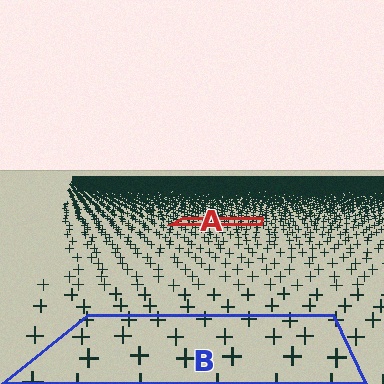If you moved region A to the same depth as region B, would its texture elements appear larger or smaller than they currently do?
They would appear larger. At a closer depth, the same texture elements are projected at a bigger on-screen size.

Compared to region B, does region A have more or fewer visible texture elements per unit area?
Region A has more texture elements per unit area — they are packed more densely because it is farther away.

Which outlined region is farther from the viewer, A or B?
Region A is farther from the viewer — the texture elements inside it appear smaller and more densely packed.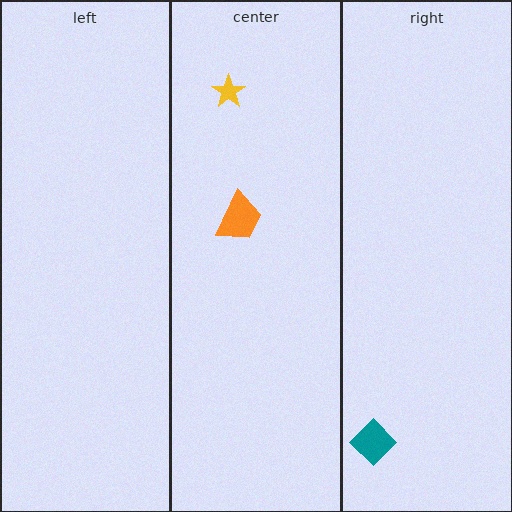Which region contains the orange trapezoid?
The center region.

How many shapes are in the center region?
2.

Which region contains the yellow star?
The center region.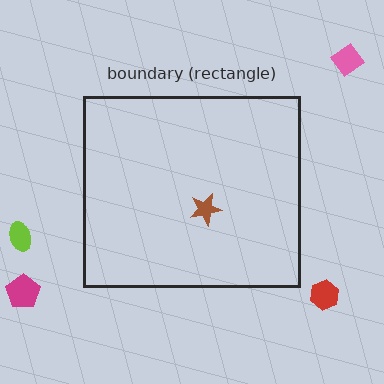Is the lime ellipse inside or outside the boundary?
Outside.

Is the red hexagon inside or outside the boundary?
Outside.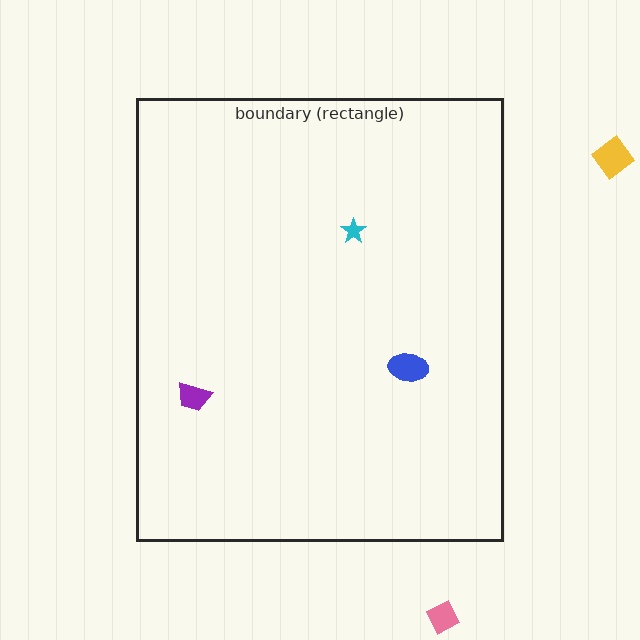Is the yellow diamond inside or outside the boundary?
Outside.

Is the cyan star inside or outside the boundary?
Inside.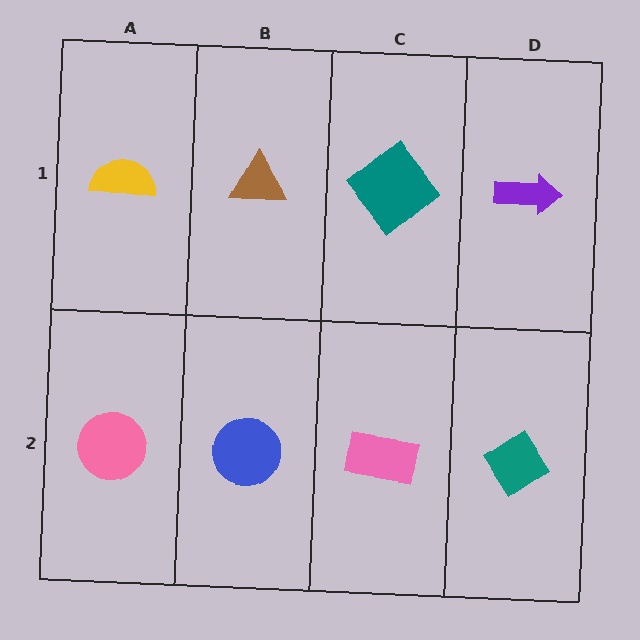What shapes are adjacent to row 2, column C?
A teal diamond (row 1, column C), a blue circle (row 2, column B), a teal diamond (row 2, column D).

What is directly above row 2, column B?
A brown triangle.